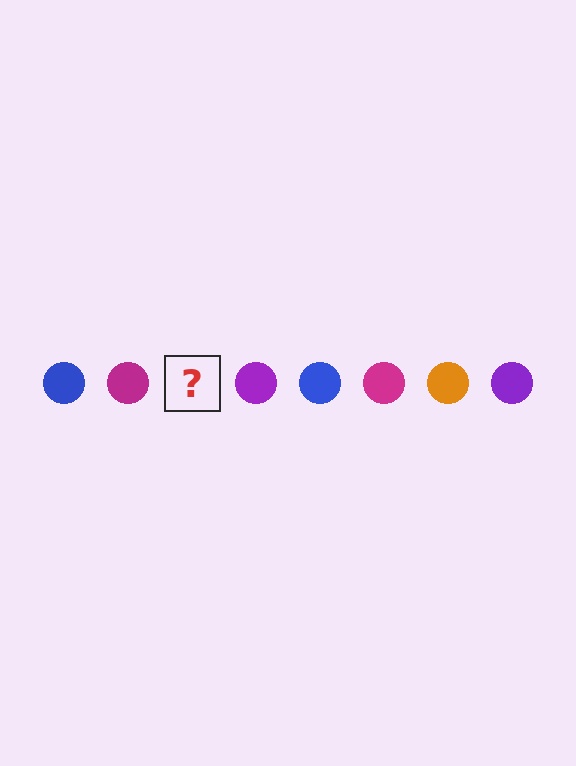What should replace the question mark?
The question mark should be replaced with an orange circle.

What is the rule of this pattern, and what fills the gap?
The rule is that the pattern cycles through blue, magenta, orange, purple circles. The gap should be filled with an orange circle.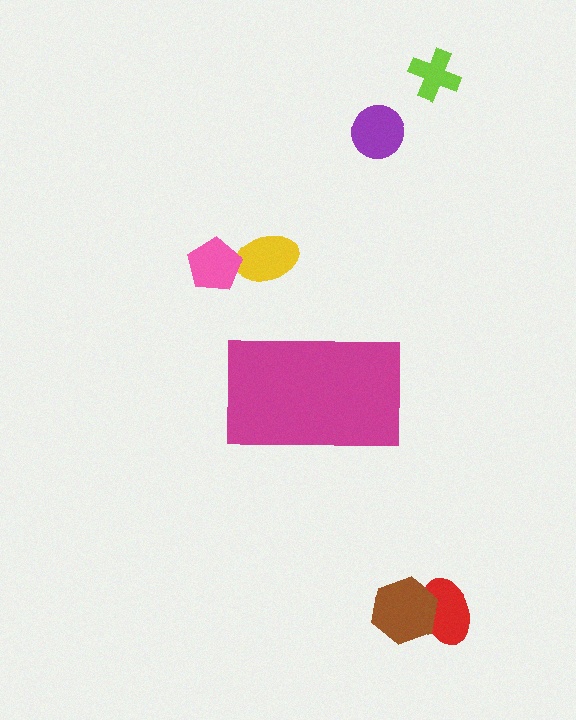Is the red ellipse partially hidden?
No, the red ellipse is fully visible.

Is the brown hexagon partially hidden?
No, the brown hexagon is fully visible.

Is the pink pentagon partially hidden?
No, the pink pentagon is fully visible.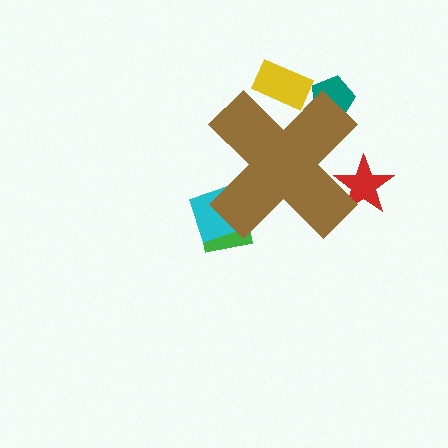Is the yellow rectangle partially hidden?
Yes, the yellow rectangle is partially hidden behind the brown cross.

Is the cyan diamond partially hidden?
Yes, the cyan diamond is partially hidden behind the brown cross.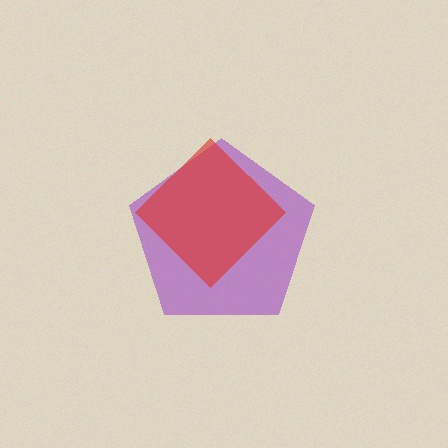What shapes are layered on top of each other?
The layered shapes are: a purple pentagon, a red diamond.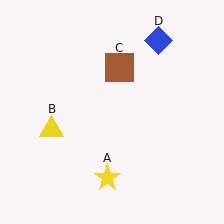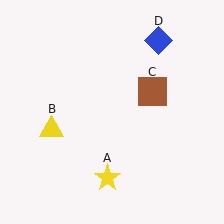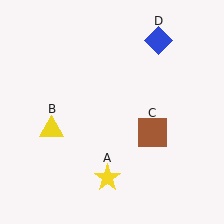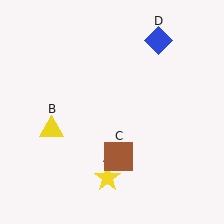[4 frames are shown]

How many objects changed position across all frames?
1 object changed position: brown square (object C).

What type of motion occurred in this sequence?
The brown square (object C) rotated clockwise around the center of the scene.